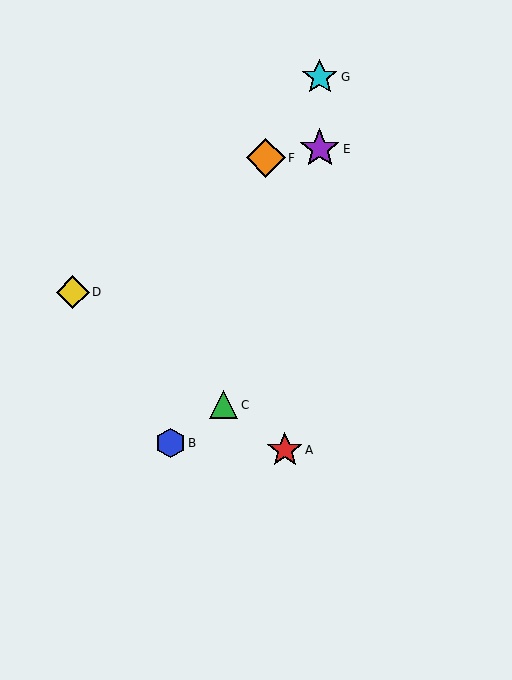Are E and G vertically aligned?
Yes, both are at x≈320.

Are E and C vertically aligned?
No, E is at x≈320 and C is at x≈224.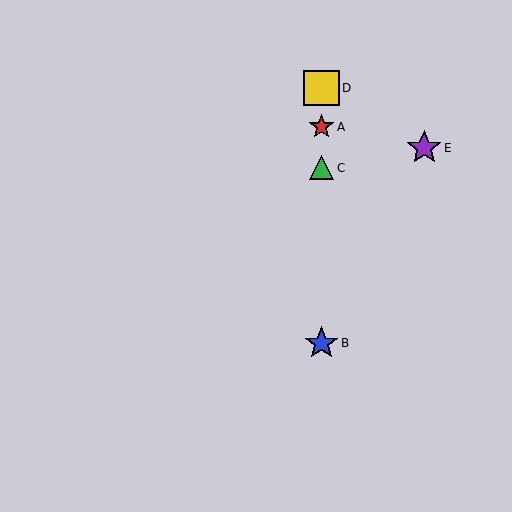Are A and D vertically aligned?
Yes, both are at x≈322.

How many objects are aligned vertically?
4 objects (A, B, C, D) are aligned vertically.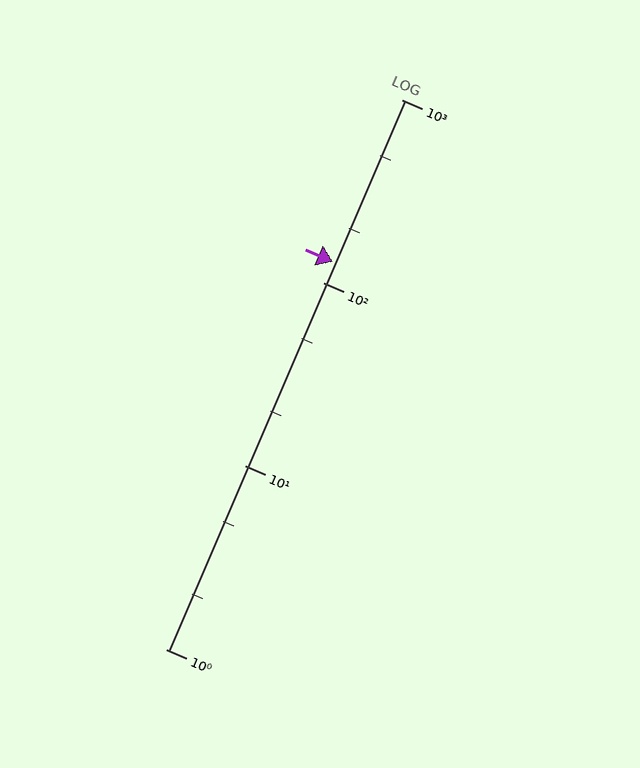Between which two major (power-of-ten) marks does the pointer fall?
The pointer is between 100 and 1000.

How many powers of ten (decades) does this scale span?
The scale spans 3 decades, from 1 to 1000.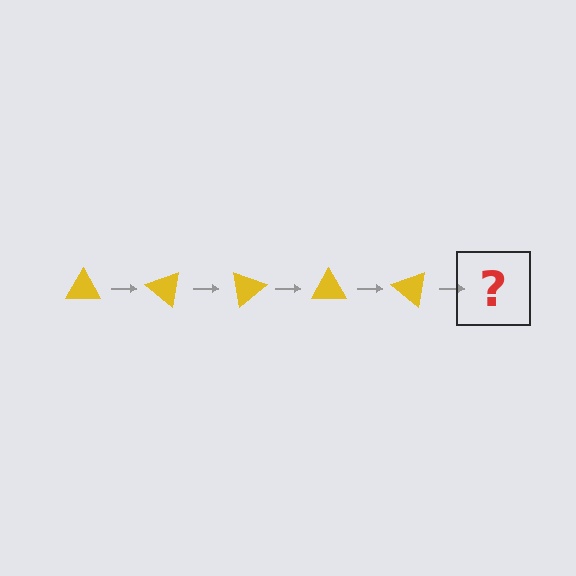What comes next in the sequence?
The next element should be a yellow triangle rotated 200 degrees.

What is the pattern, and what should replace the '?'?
The pattern is that the triangle rotates 40 degrees each step. The '?' should be a yellow triangle rotated 200 degrees.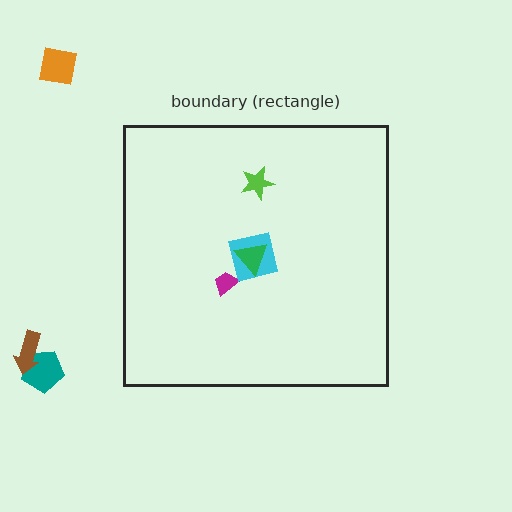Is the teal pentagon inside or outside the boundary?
Outside.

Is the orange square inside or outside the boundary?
Outside.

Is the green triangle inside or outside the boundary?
Inside.